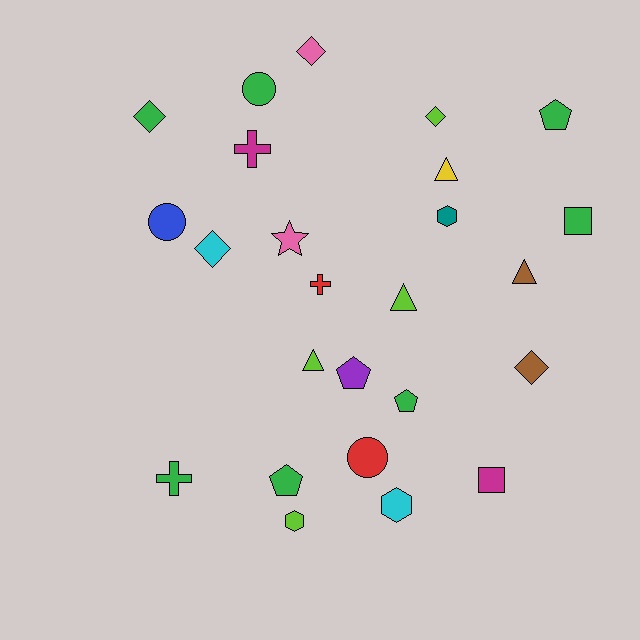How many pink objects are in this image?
There are 2 pink objects.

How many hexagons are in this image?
There are 3 hexagons.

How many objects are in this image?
There are 25 objects.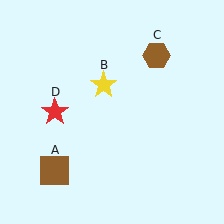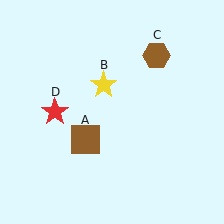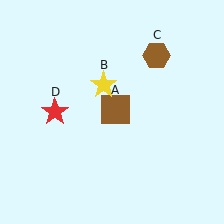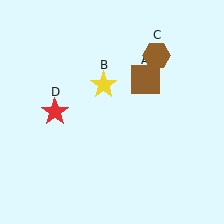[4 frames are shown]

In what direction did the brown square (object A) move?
The brown square (object A) moved up and to the right.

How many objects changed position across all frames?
1 object changed position: brown square (object A).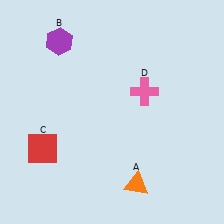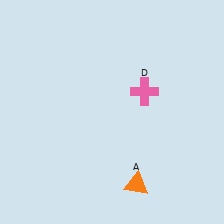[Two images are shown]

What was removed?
The red square (C), the purple hexagon (B) were removed in Image 2.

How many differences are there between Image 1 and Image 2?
There are 2 differences between the two images.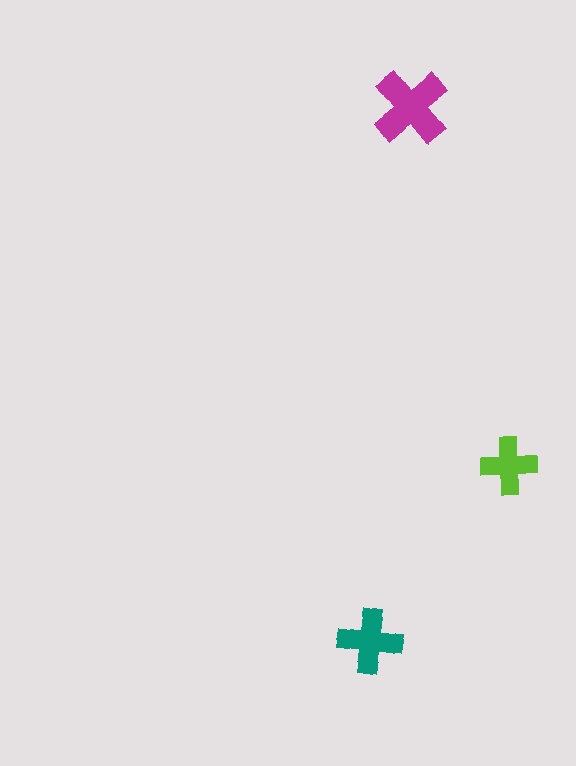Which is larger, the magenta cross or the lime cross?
The magenta one.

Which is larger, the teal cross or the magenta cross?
The magenta one.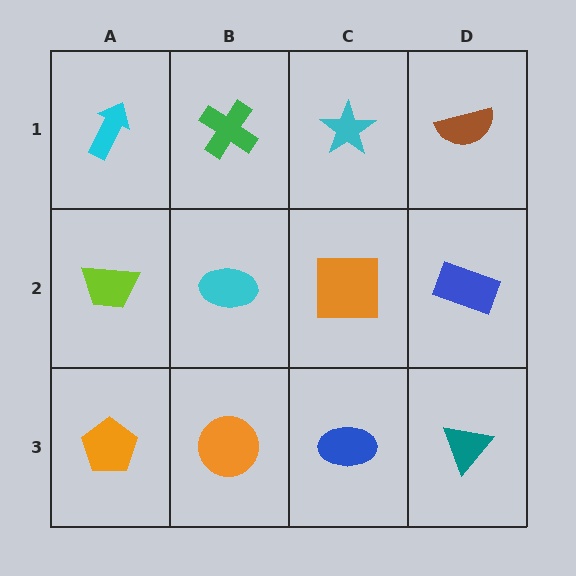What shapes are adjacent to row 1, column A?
A lime trapezoid (row 2, column A), a green cross (row 1, column B).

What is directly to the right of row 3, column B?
A blue ellipse.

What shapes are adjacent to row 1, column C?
An orange square (row 2, column C), a green cross (row 1, column B), a brown semicircle (row 1, column D).